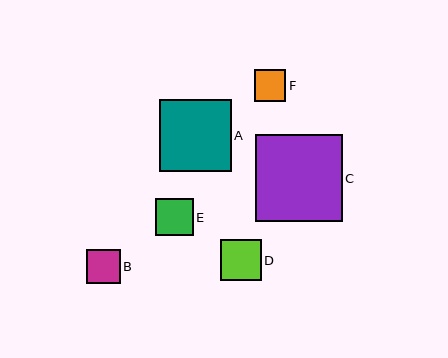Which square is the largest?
Square C is the largest with a size of approximately 87 pixels.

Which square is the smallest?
Square F is the smallest with a size of approximately 31 pixels.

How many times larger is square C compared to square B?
Square C is approximately 2.6 times the size of square B.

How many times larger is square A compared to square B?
Square A is approximately 2.1 times the size of square B.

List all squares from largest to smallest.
From largest to smallest: C, A, D, E, B, F.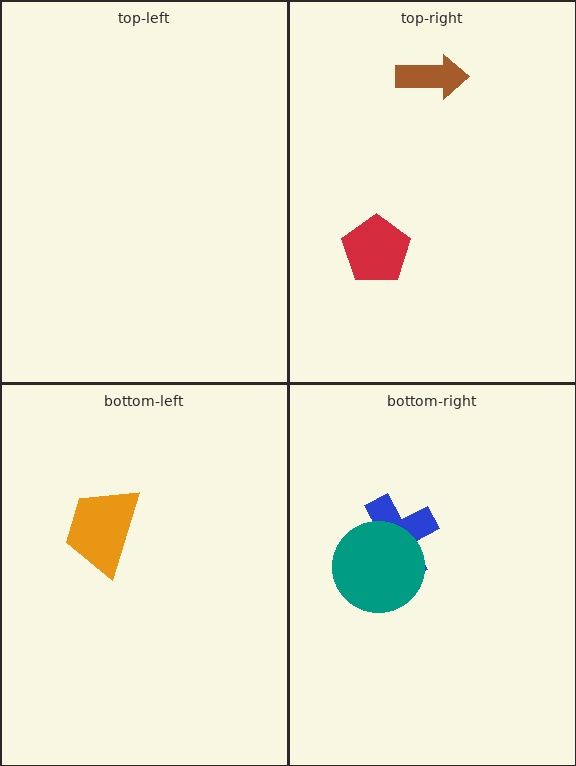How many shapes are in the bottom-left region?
1.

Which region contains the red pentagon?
The top-right region.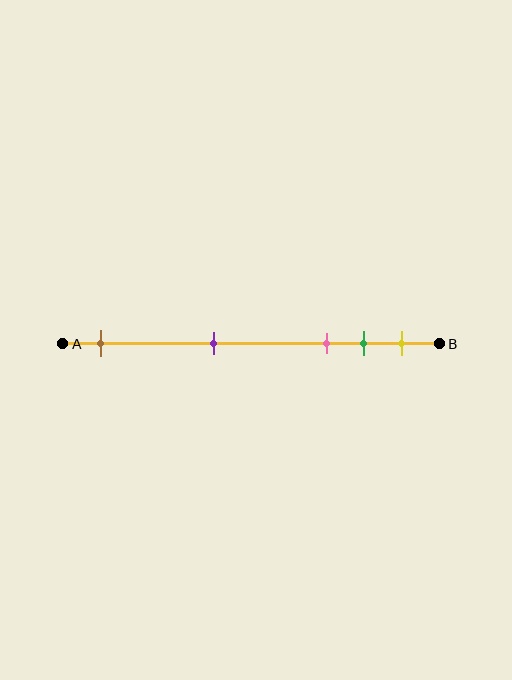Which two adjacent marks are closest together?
The green and yellow marks are the closest adjacent pair.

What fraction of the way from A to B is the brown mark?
The brown mark is approximately 10% (0.1) of the way from A to B.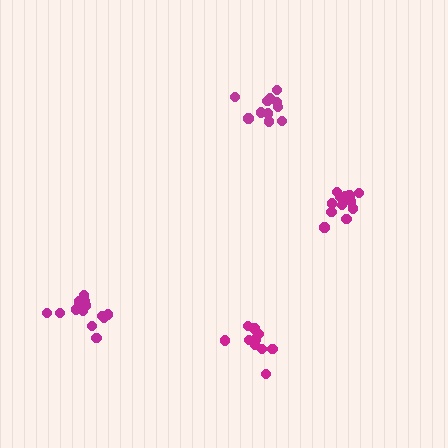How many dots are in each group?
Group 1: 10 dots, Group 2: 14 dots, Group 3: 11 dots, Group 4: 12 dots (47 total).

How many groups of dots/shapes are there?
There are 4 groups.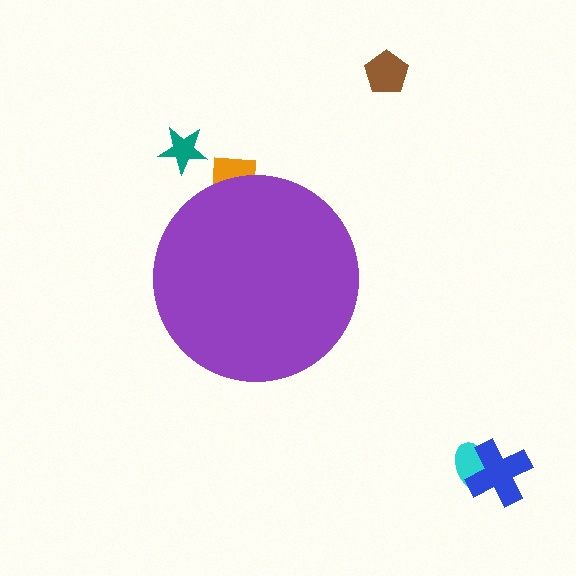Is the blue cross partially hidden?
No, the blue cross is fully visible.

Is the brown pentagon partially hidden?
No, the brown pentagon is fully visible.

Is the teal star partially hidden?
No, the teal star is fully visible.